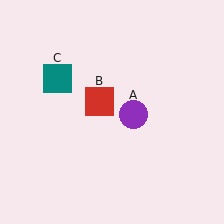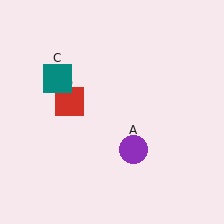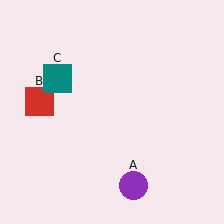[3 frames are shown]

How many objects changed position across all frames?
2 objects changed position: purple circle (object A), red square (object B).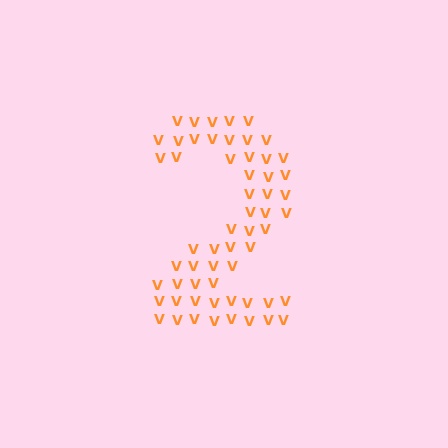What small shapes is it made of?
It is made of small letter V's.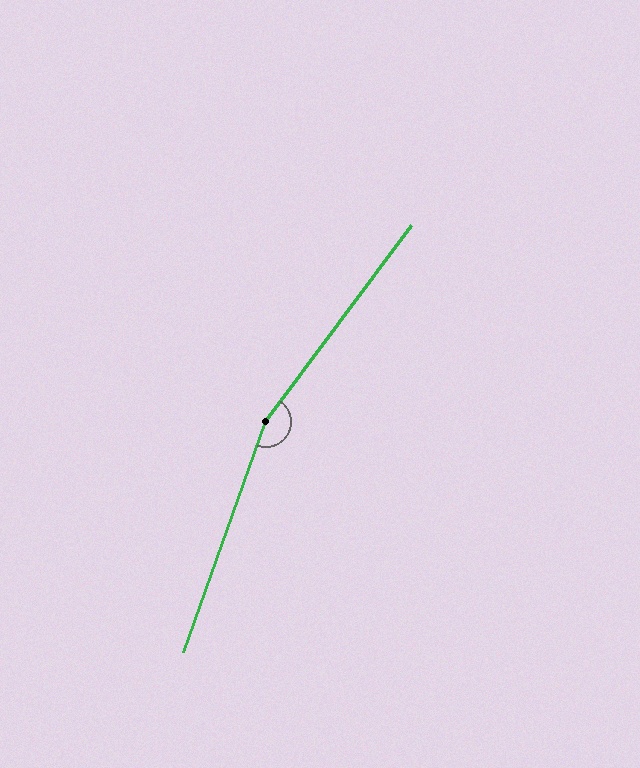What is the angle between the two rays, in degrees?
Approximately 163 degrees.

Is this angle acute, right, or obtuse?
It is obtuse.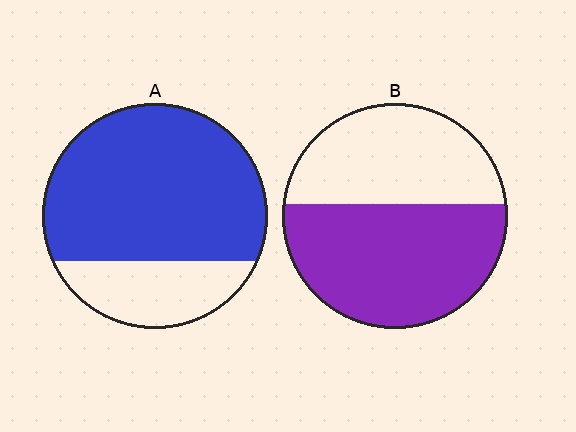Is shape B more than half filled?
Yes.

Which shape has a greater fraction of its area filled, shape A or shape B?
Shape A.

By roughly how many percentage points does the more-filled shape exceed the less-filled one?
By roughly 20 percentage points (A over B).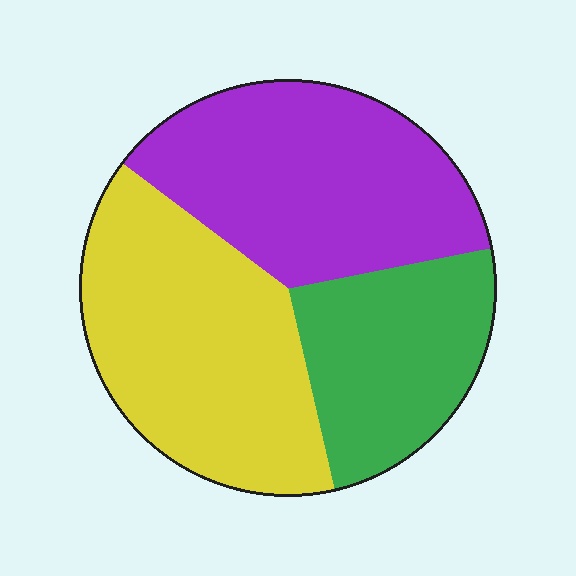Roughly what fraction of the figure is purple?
Purple covers about 35% of the figure.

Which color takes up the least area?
Green, at roughly 25%.